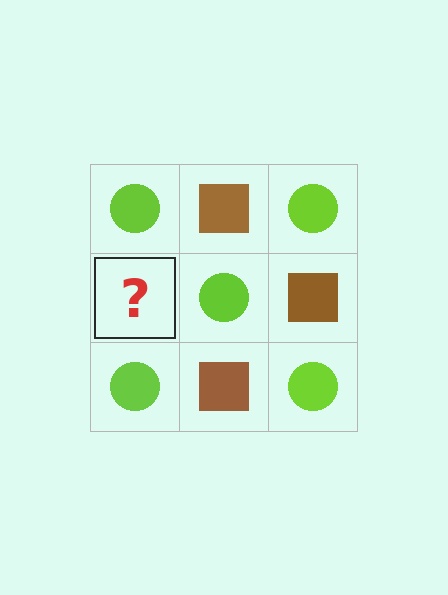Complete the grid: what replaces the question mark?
The question mark should be replaced with a brown square.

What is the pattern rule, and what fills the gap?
The rule is that it alternates lime circle and brown square in a checkerboard pattern. The gap should be filled with a brown square.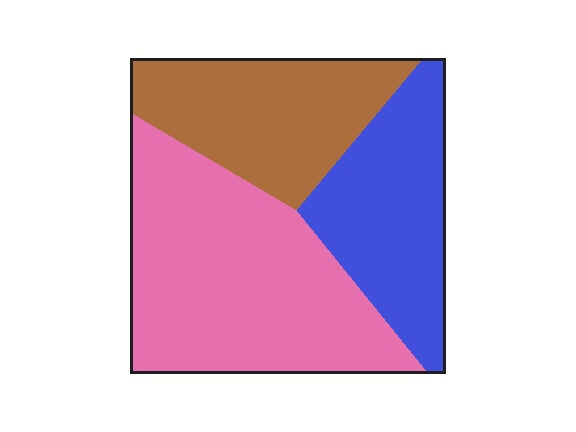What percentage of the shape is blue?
Blue takes up about one quarter (1/4) of the shape.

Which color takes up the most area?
Pink, at roughly 45%.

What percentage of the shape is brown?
Brown covers roughly 25% of the shape.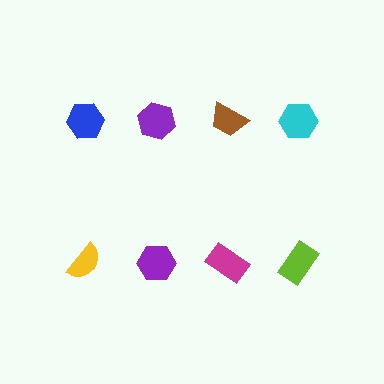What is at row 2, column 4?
A lime rectangle.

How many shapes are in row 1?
4 shapes.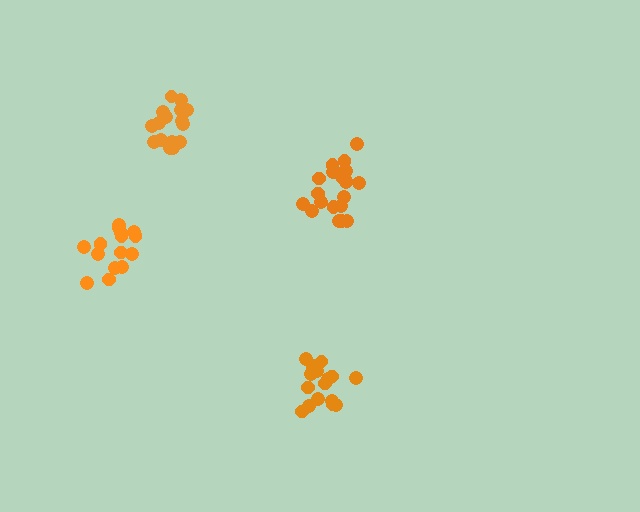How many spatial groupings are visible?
There are 4 spatial groupings.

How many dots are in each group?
Group 1: 21 dots, Group 2: 16 dots, Group 3: 15 dots, Group 4: 16 dots (68 total).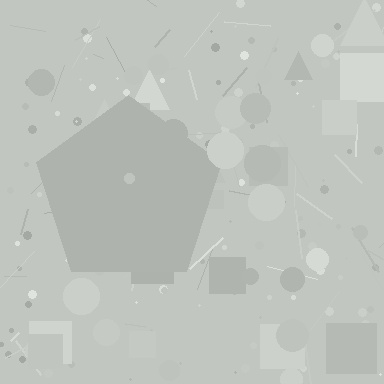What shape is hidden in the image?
A pentagon is hidden in the image.